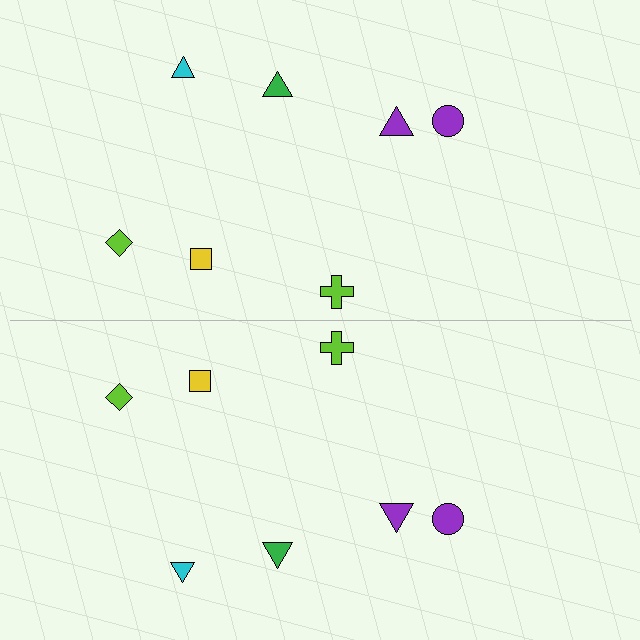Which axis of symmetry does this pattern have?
The pattern has a horizontal axis of symmetry running through the center of the image.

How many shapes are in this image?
There are 14 shapes in this image.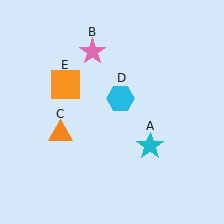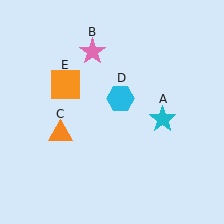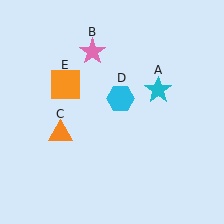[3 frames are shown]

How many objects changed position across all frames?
1 object changed position: cyan star (object A).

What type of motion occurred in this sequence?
The cyan star (object A) rotated counterclockwise around the center of the scene.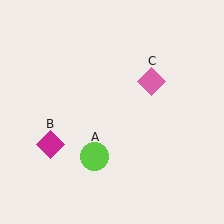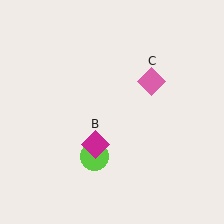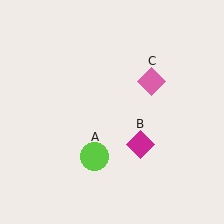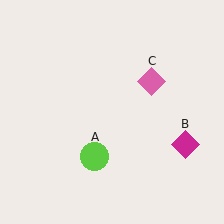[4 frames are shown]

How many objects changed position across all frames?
1 object changed position: magenta diamond (object B).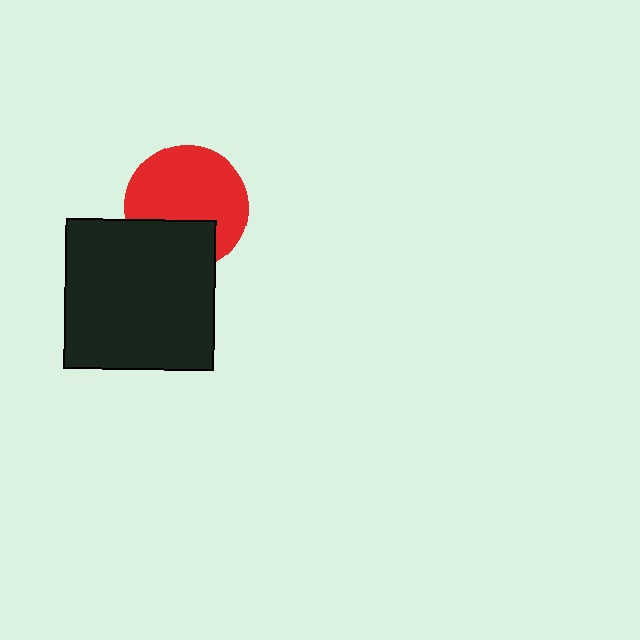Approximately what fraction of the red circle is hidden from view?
Roughly 31% of the red circle is hidden behind the black square.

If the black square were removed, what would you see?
You would see the complete red circle.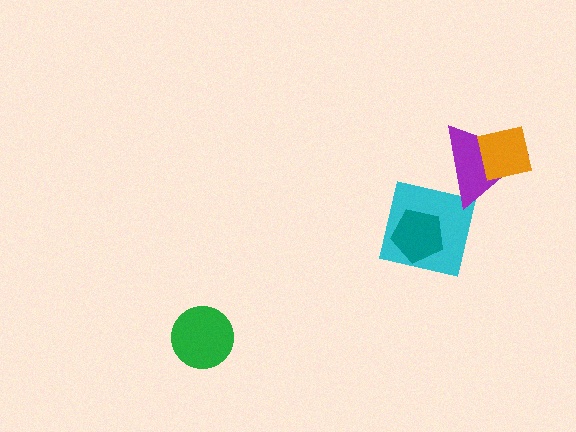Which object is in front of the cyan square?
The teal pentagon is in front of the cyan square.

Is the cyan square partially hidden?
Yes, it is partially covered by another shape.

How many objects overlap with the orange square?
1 object overlaps with the orange square.